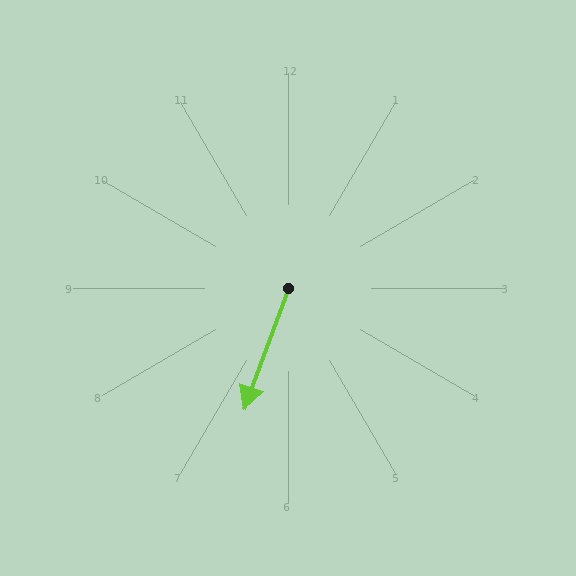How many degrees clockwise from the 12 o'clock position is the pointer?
Approximately 200 degrees.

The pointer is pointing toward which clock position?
Roughly 7 o'clock.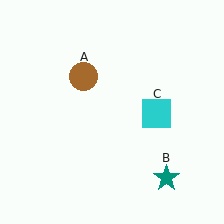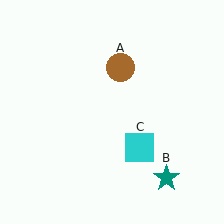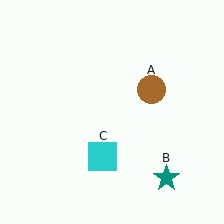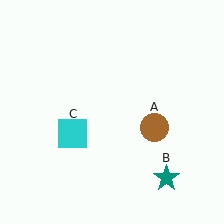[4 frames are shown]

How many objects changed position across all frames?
2 objects changed position: brown circle (object A), cyan square (object C).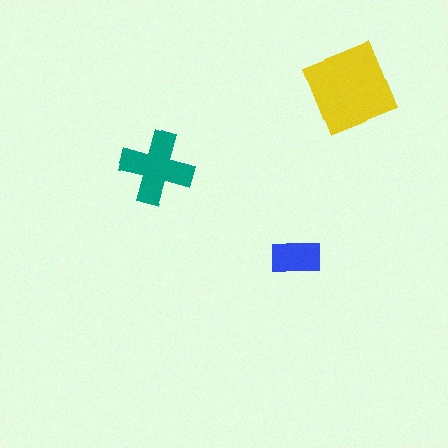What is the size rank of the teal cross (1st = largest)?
2nd.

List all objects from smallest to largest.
The blue rectangle, the teal cross, the yellow diamond.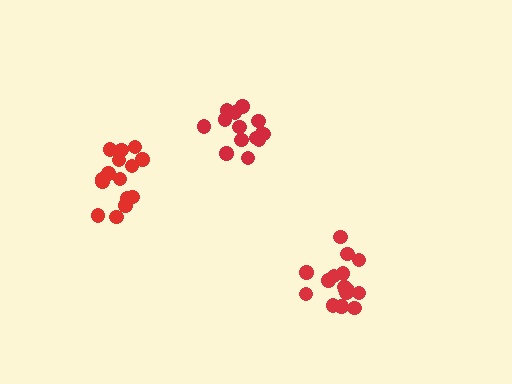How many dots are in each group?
Group 1: 14 dots, Group 2: 16 dots, Group 3: 15 dots (45 total).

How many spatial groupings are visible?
There are 3 spatial groupings.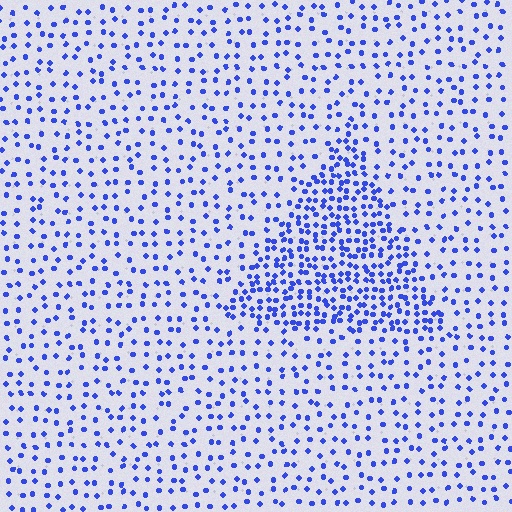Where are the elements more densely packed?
The elements are more densely packed inside the triangle boundary.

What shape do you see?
I see a triangle.